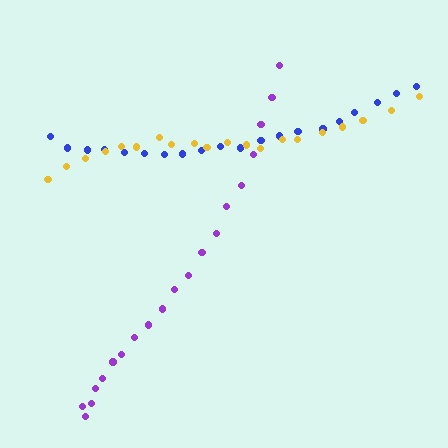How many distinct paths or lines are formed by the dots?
There are 3 distinct paths.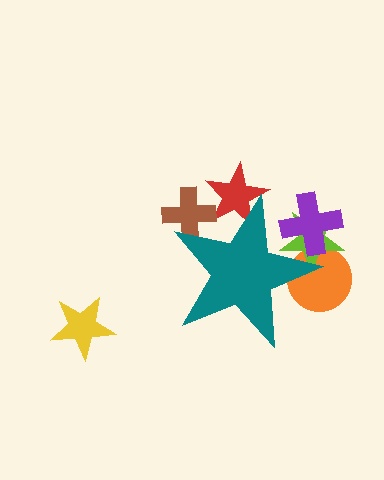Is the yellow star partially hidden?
No, the yellow star is fully visible.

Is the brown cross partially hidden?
Yes, the brown cross is partially hidden behind the teal star.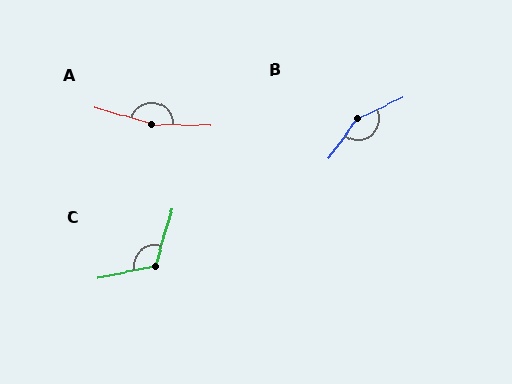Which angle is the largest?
A, at approximately 165 degrees.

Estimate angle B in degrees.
Approximately 152 degrees.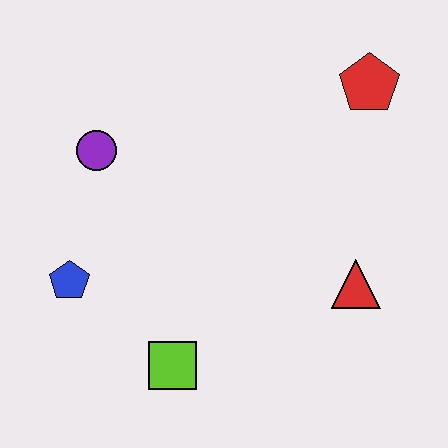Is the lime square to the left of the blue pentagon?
No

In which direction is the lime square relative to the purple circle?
The lime square is below the purple circle.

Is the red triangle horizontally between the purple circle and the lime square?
No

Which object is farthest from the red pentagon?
The blue pentagon is farthest from the red pentagon.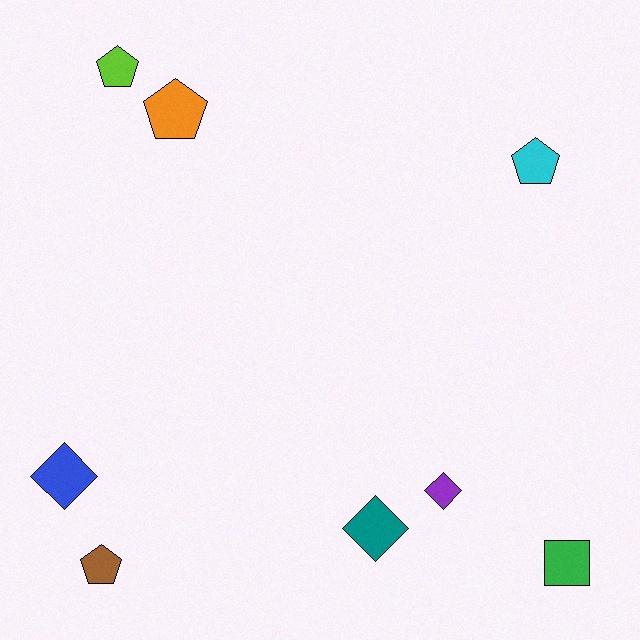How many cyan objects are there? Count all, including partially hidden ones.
There is 1 cyan object.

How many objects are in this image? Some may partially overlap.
There are 8 objects.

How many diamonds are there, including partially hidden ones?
There are 3 diamonds.